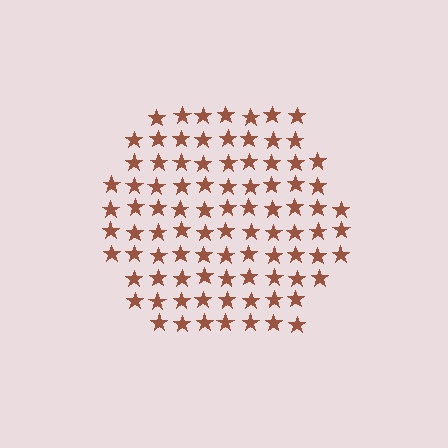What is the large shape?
The large shape is a hexagon.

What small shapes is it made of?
It is made of small stars.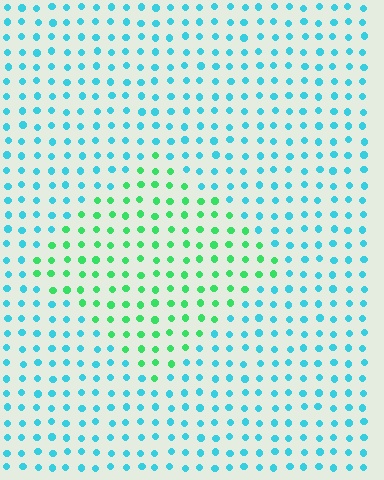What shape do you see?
I see a diamond.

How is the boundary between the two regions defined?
The boundary is defined purely by a slight shift in hue (about 51 degrees). Spacing, size, and orientation are identical on both sides.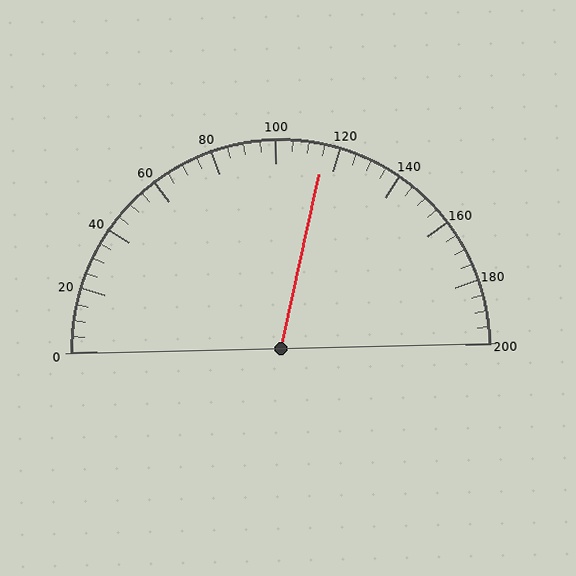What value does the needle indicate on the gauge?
The needle indicates approximately 115.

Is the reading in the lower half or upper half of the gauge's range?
The reading is in the upper half of the range (0 to 200).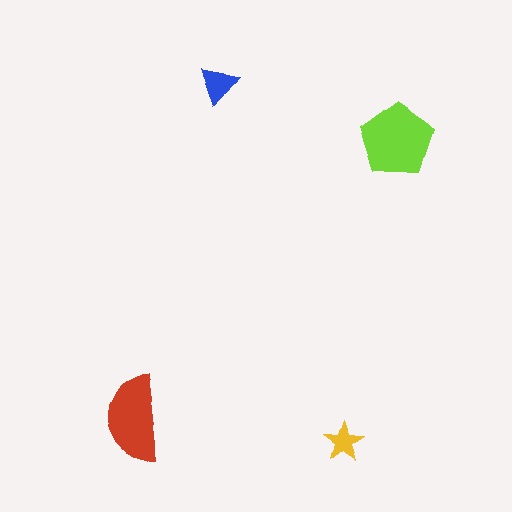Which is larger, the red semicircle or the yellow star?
The red semicircle.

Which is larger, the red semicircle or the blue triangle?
The red semicircle.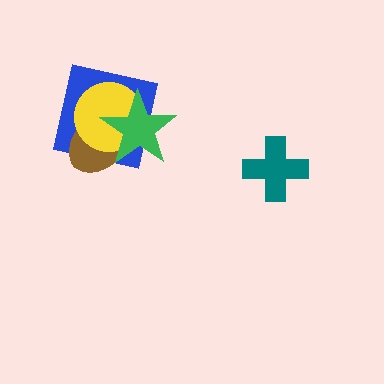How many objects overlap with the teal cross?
0 objects overlap with the teal cross.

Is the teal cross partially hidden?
No, no other shape covers it.